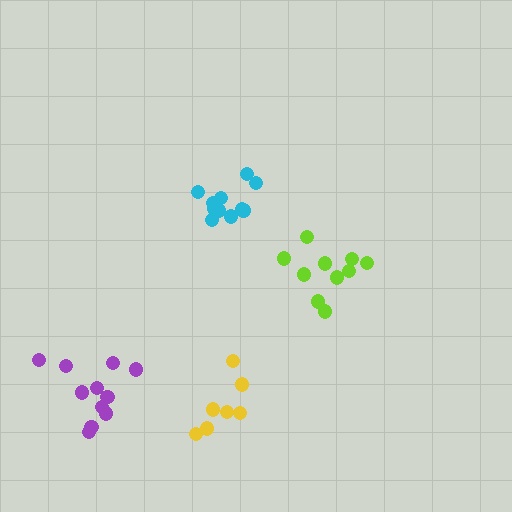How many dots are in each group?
Group 1: 10 dots, Group 2: 11 dots, Group 3: 7 dots, Group 4: 11 dots (39 total).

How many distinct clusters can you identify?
There are 4 distinct clusters.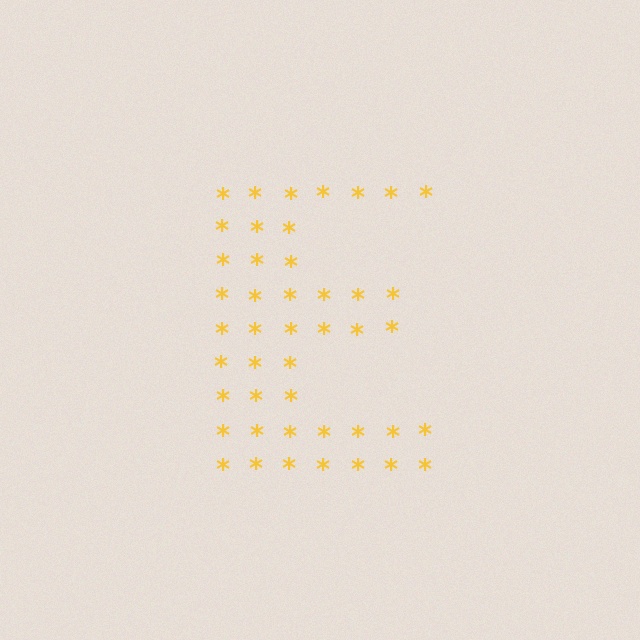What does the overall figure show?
The overall figure shows the letter E.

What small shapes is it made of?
It is made of small asterisks.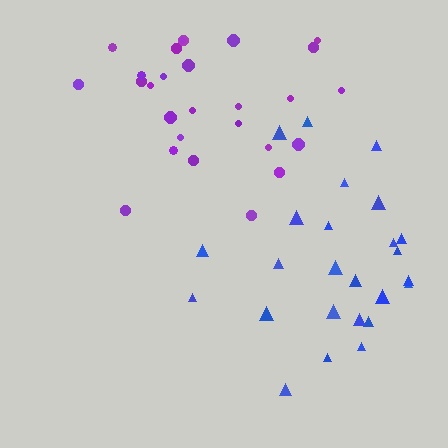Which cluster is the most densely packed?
Purple.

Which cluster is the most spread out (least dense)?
Blue.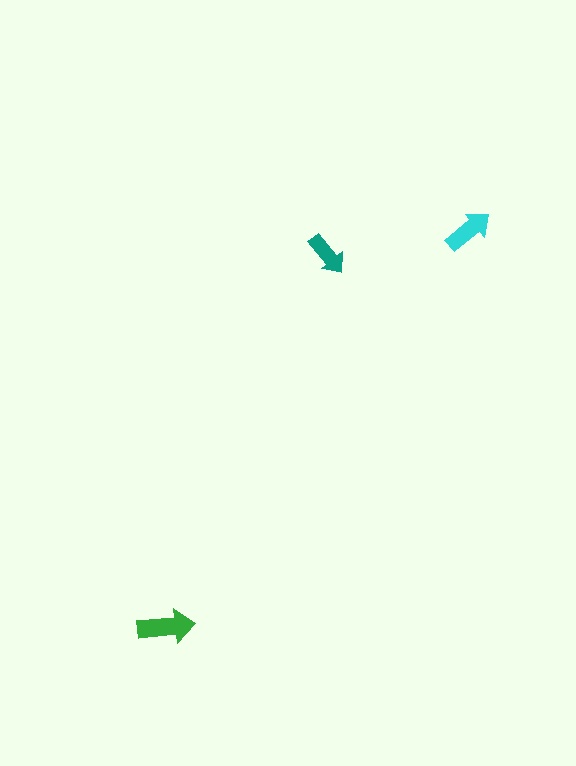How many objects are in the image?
There are 3 objects in the image.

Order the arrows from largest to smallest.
the green one, the cyan one, the teal one.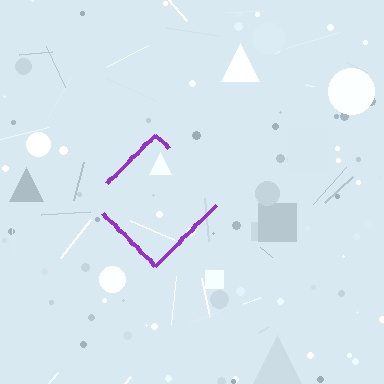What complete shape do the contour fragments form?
The contour fragments form a diamond.